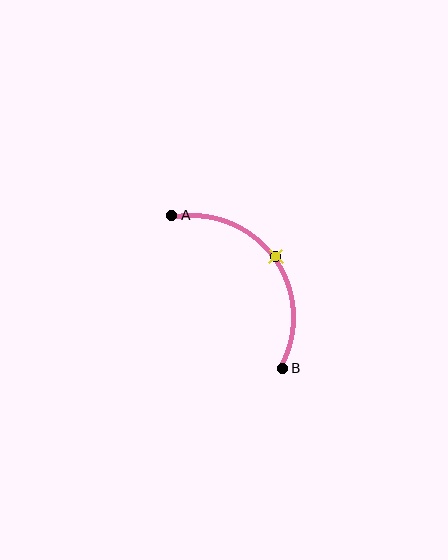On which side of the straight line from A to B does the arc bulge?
The arc bulges above and to the right of the straight line connecting A and B.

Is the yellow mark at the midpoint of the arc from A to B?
Yes. The yellow mark lies on the arc at equal arc-length from both A and B — it is the arc midpoint.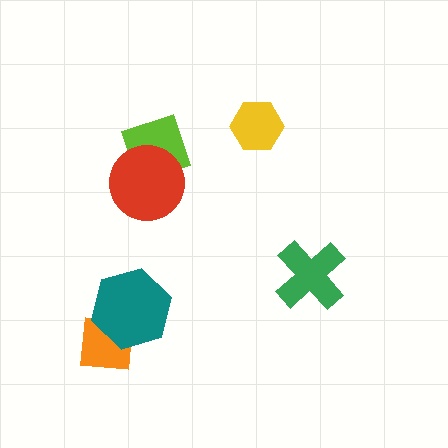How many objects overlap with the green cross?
0 objects overlap with the green cross.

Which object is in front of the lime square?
The red circle is in front of the lime square.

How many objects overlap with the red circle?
1 object overlaps with the red circle.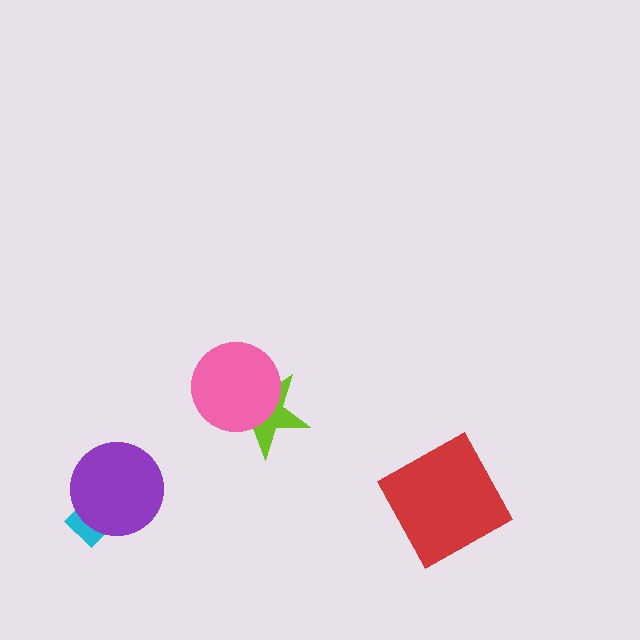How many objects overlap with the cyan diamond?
1 object overlaps with the cyan diamond.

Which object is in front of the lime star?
The pink circle is in front of the lime star.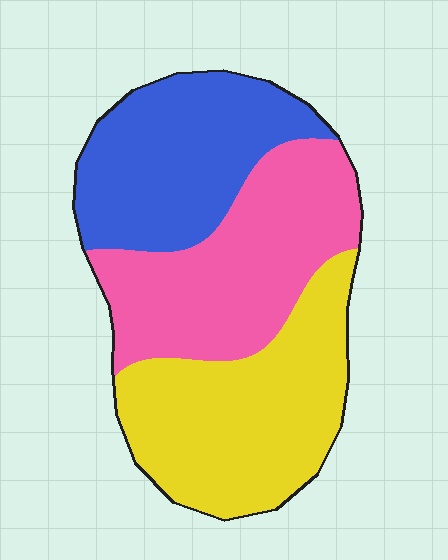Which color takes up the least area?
Blue, at roughly 30%.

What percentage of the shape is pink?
Pink takes up about one third (1/3) of the shape.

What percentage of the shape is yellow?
Yellow covers roughly 35% of the shape.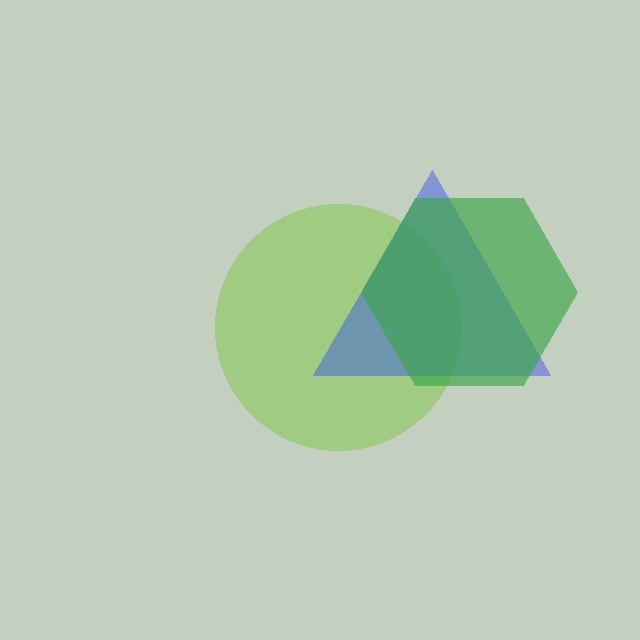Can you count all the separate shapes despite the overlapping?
Yes, there are 3 separate shapes.